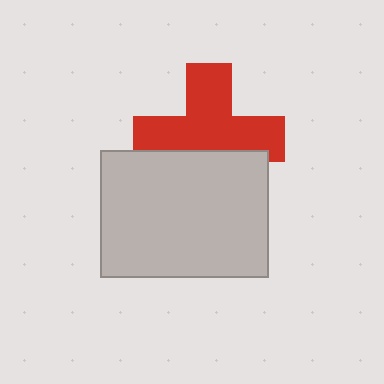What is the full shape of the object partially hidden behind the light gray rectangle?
The partially hidden object is a red cross.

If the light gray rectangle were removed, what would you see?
You would see the complete red cross.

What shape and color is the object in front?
The object in front is a light gray rectangle.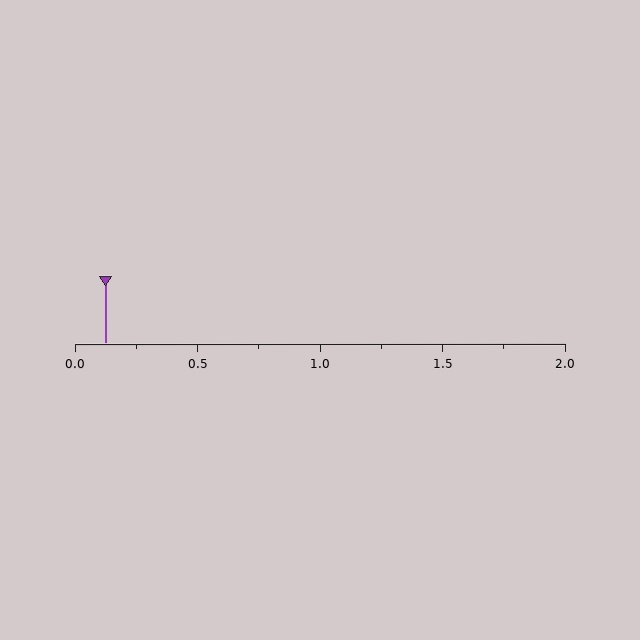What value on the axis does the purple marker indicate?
The marker indicates approximately 0.12.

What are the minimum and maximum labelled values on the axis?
The axis runs from 0.0 to 2.0.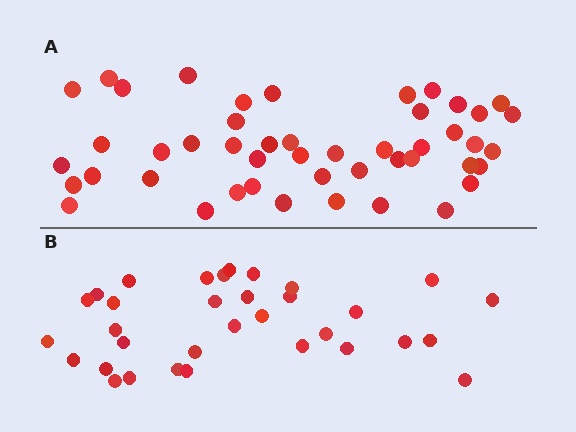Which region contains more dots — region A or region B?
Region A (the top region) has more dots.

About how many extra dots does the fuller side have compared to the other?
Region A has approximately 15 more dots than region B.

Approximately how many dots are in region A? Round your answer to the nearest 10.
About 50 dots. (The exact count is 47, which rounds to 50.)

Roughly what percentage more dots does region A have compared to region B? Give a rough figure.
About 40% more.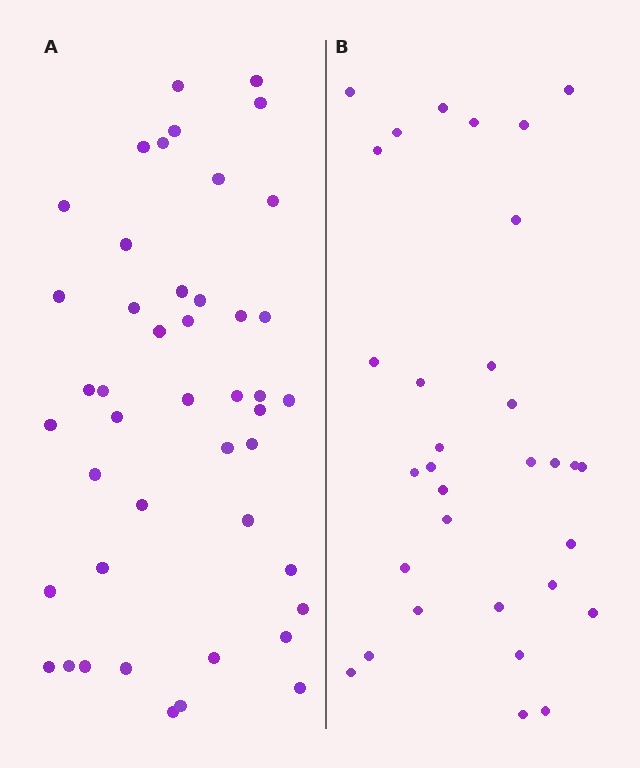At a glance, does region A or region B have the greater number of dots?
Region A (the left region) has more dots.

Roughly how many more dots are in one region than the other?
Region A has approximately 15 more dots than region B.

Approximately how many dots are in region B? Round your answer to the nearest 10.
About 30 dots. (The exact count is 32, which rounds to 30.)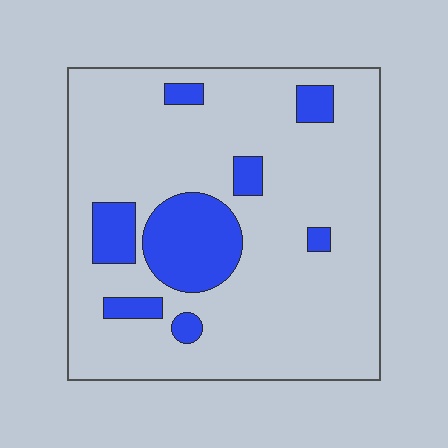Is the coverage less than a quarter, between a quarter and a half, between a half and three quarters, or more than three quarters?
Less than a quarter.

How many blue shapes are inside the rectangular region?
8.